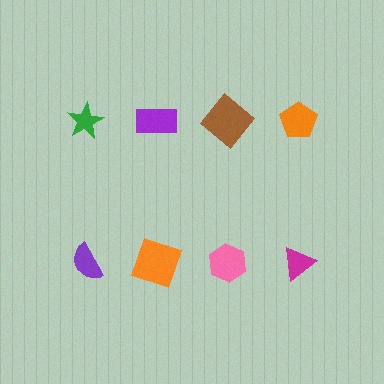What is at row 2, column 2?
An orange square.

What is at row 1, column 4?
An orange pentagon.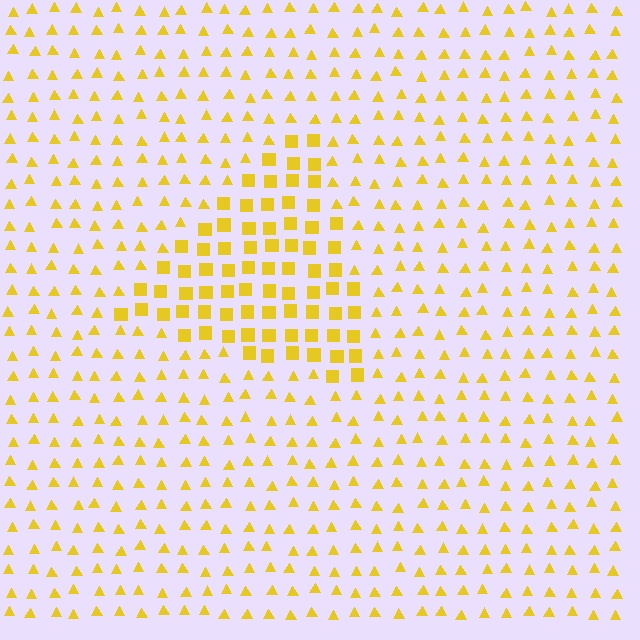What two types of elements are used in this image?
The image uses squares inside the triangle region and triangles outside it.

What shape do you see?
I see a triangle.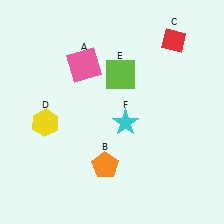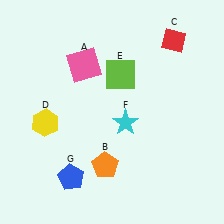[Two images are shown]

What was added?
A blue pentagon (G) was added in Image 2.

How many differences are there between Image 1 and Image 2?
There is 1 difference between the two images.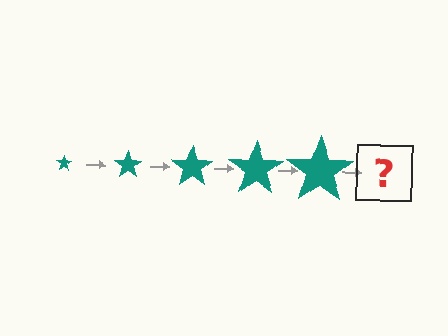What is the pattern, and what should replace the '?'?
The pattern is that the star gets progressively larger each step. The '?' should be a teal star, larger than the previous one.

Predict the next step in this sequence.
The next step is a teal star, larger than the previous one.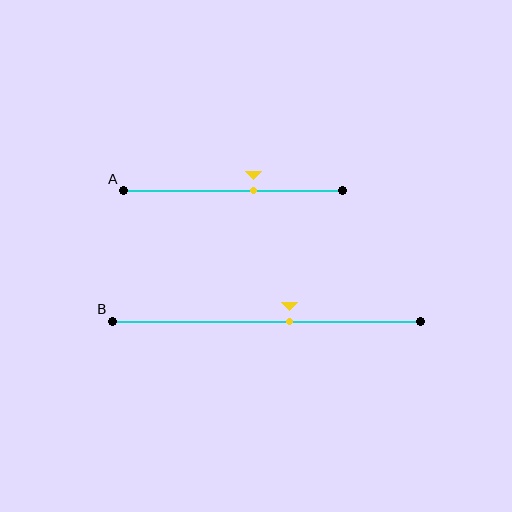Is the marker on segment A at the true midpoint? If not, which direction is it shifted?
No, the marker on segment A is shifted to the right by about 9% of the segment length.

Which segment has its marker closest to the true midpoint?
Segment B has its marker closest to the true midpoint.